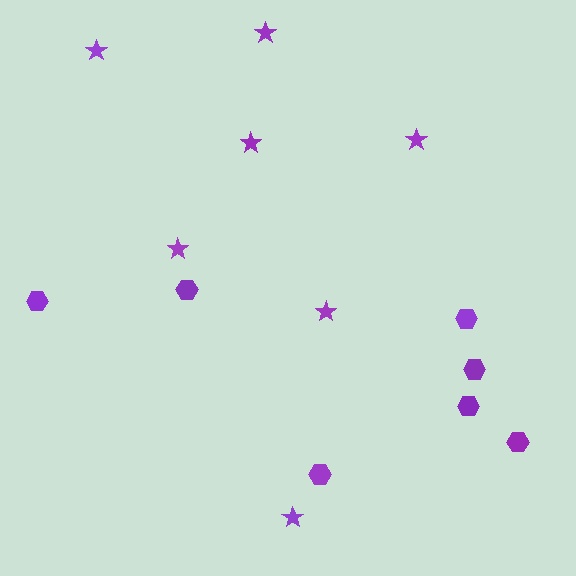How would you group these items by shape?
There are 2 groups: one group of stars (7) and one group of hexagons (7).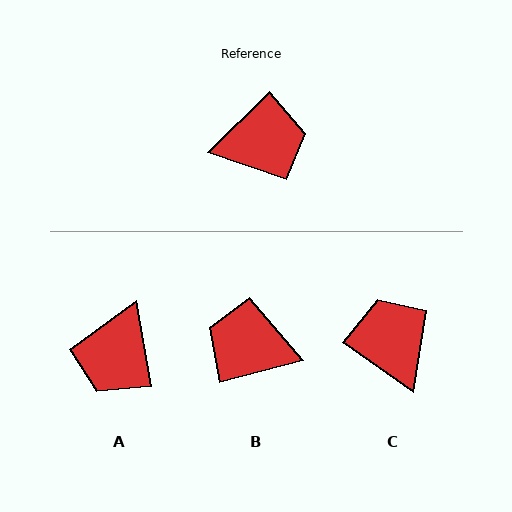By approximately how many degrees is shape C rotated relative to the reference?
Approximately 100 degrees counter-clockwise.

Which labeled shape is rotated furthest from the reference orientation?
B, about 150 degrees away.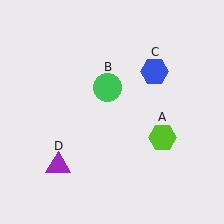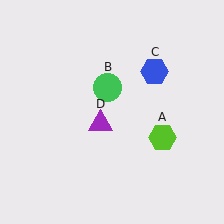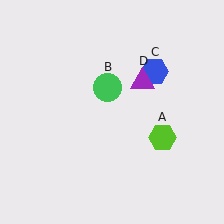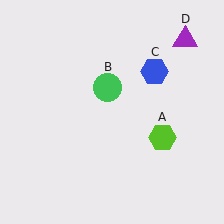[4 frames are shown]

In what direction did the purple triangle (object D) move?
The purple triangle (object D) moved up and to the right.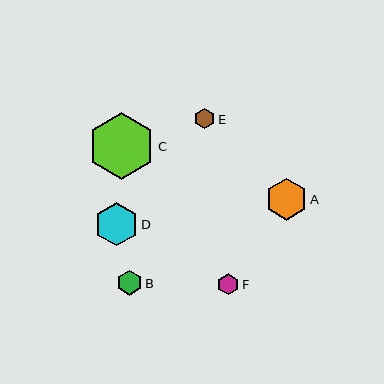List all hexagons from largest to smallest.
From largest to smallest: C, D, A, B, F, E.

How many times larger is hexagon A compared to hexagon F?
Hexagon A is approximately 2.0 times the size of hexagon F.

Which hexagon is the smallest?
Hexagon E is the smallest with a size of approximately 20 pixels.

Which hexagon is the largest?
Hexagon C is the largest with a size of approximately 67 pixels.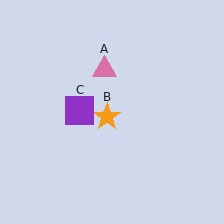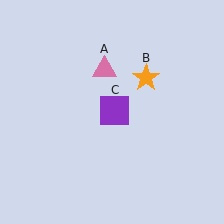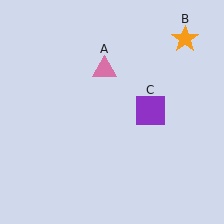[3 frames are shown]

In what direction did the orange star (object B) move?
The orange star (object B) moved up and to the right.